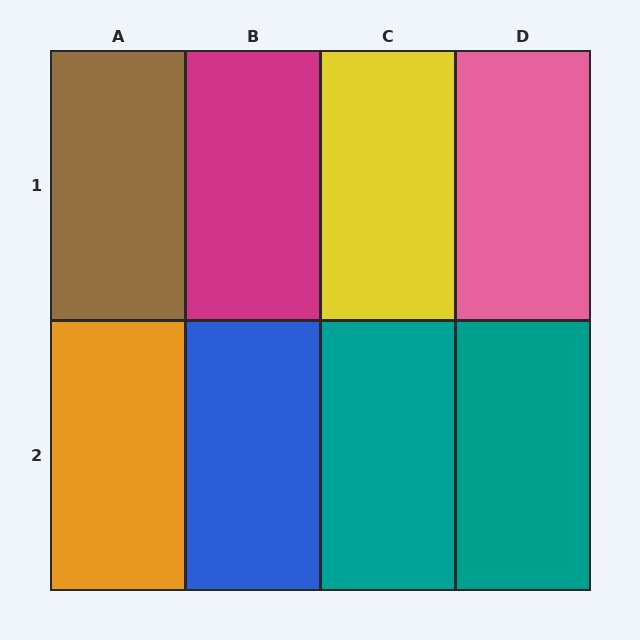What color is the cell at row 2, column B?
Blue.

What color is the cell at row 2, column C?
Teal.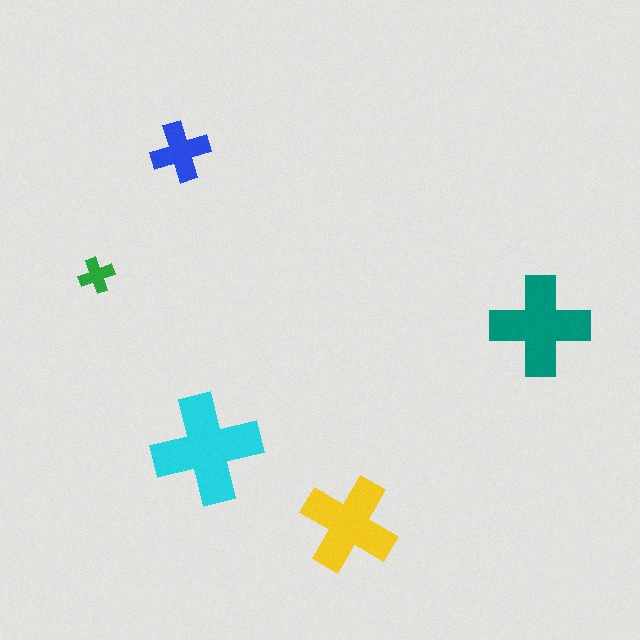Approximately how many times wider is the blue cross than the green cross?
About 1.5 times wider.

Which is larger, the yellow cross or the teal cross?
The teal one.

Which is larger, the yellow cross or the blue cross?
The yellow one.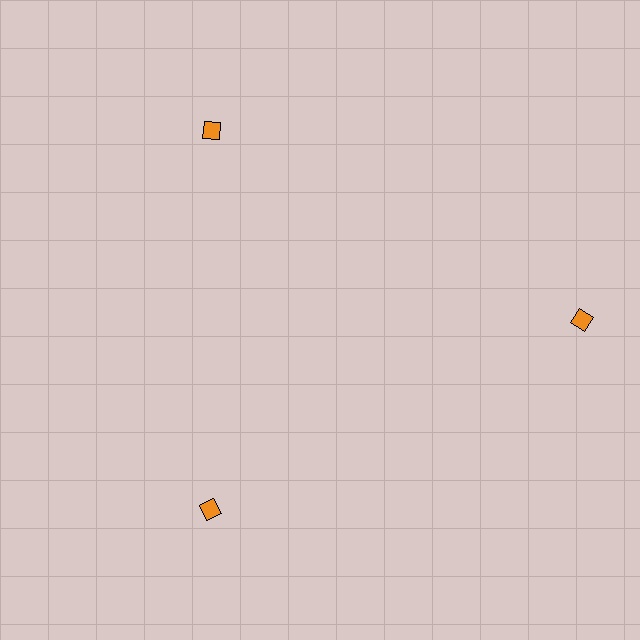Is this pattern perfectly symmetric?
No. The 3 orange diamonds are arranged in a ring, but one element near the 3 o'clock position is pushed outward from the center, breaking the 3-fold rotational symmetry.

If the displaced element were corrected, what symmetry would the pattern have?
It would have 3-fold rotational symmetry — the pattern would map onto itself every 120 degrees.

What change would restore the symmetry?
The symmetry would be restored by moving it inward, back onto the ring so that all 3 diamonds sit at equal angles and equal distance from the center.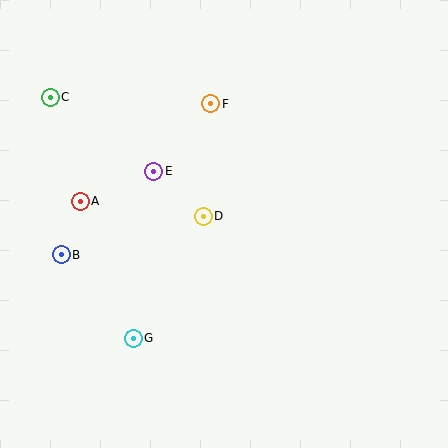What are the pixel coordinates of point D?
Point D is at (203, 216).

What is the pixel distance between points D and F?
The distance between D and F is 113 pixels.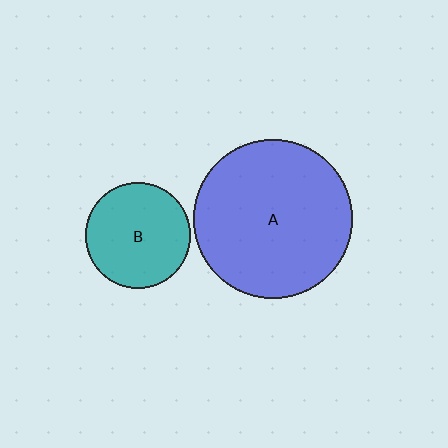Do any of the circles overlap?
No, none of the circles overlap.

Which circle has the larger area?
Circle A (blue).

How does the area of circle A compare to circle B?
Approximately 2.3 times.